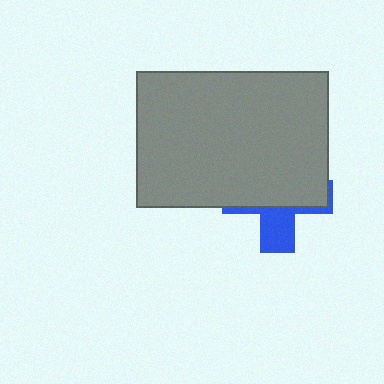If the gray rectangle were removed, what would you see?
You would see the complete blue cross.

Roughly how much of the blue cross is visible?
A small part of it is visible (roughly 34%).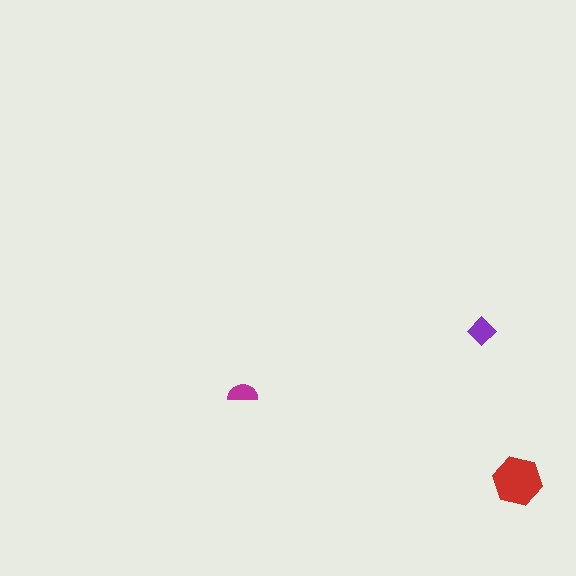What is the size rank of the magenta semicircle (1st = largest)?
3rd.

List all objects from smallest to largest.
The magenta semicircle, the purple diamond, the red hexagon.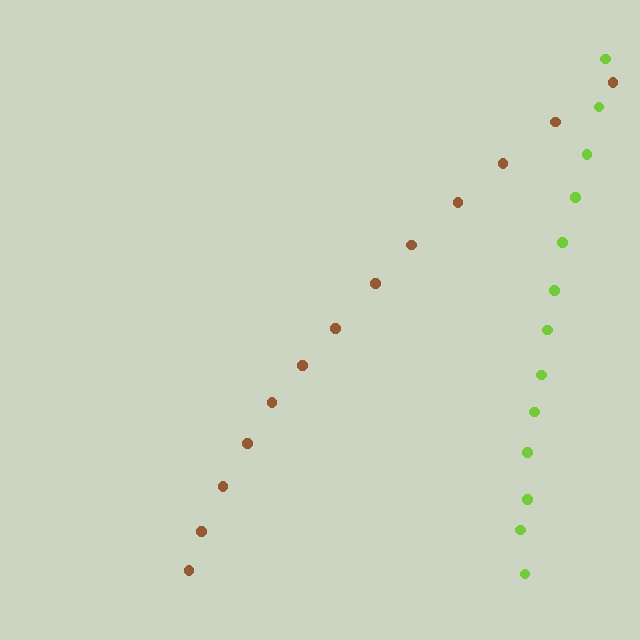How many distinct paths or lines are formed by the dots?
There are 2 distinct paths.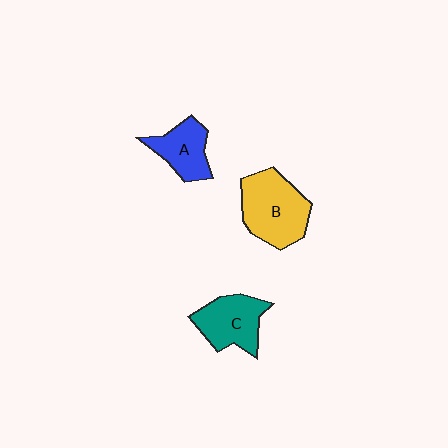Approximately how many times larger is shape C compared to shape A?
Approximately 1.2 times.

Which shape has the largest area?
Shape B (yellow).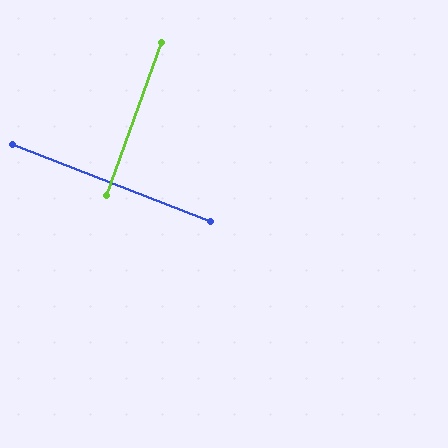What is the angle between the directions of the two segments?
Approximately 89 degrees.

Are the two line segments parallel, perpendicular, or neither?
Perpendicular — they meet at approximately 89°.